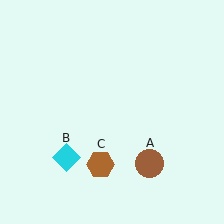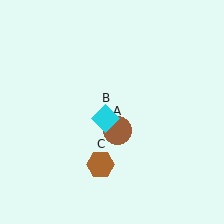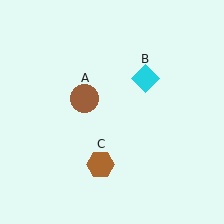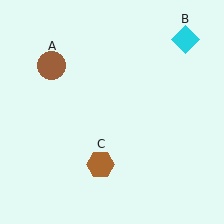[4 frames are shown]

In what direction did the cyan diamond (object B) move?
The cyan diamond (object B) moved up and to the right.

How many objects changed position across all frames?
2 objects changed position: brown circle (object A), cyan diamond (object B).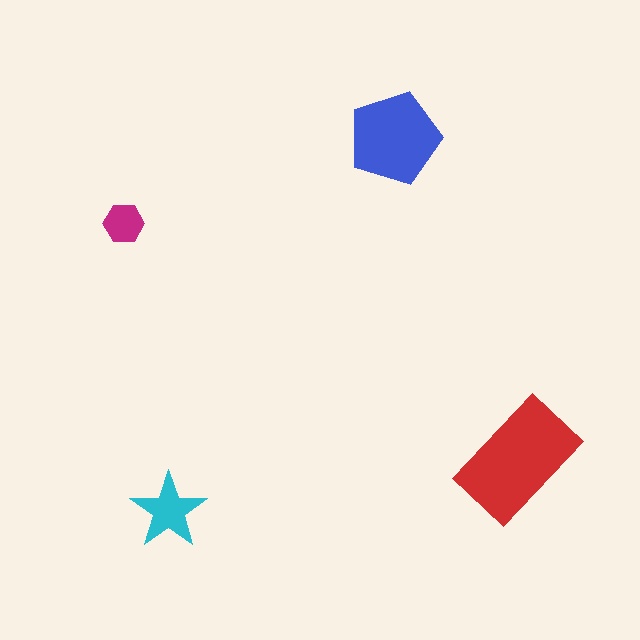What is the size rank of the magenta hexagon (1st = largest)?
4th.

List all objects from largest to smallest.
The red rectangle, the blue pentagon, the cyan star, the magenta hexagon.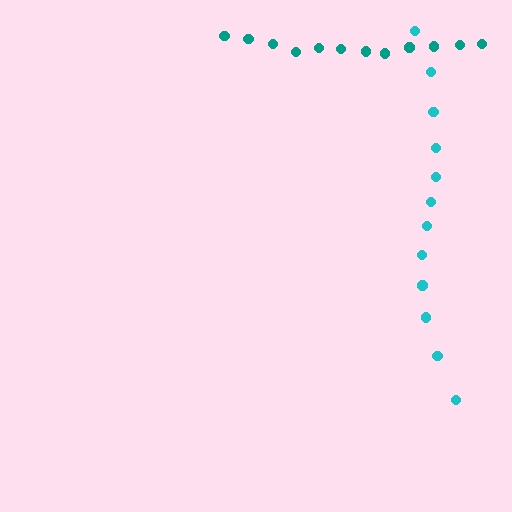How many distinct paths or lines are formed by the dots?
There are 2 distinct paths.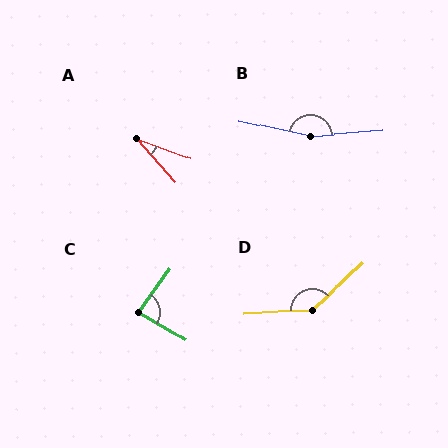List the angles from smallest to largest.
A (28°), C (85°), D (140°), B (164°).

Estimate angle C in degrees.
Approximately 85 degrees.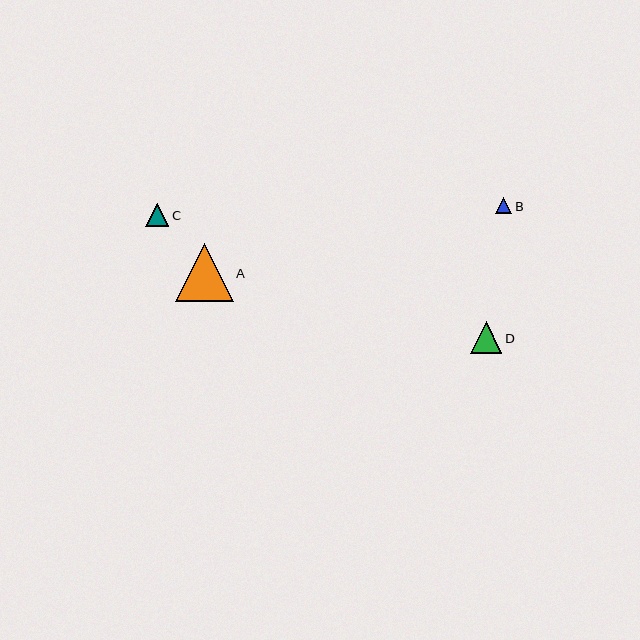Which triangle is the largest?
Triangle A is the largest with a size of approximately 58 pixels.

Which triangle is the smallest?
Triangle B is the smallest with a size of approximately 16 pixels.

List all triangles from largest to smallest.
From largest to smallest: A, D, C, B.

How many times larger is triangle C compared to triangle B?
Triangle C is approximately 1.4 times the size of triangle B.